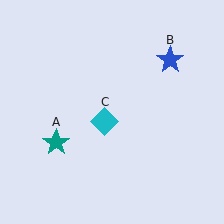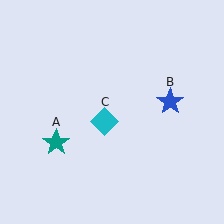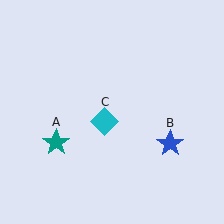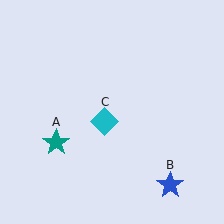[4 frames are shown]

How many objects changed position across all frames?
1 object changed position: blue star (object B).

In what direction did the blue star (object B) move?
The blue star (object B) moved down.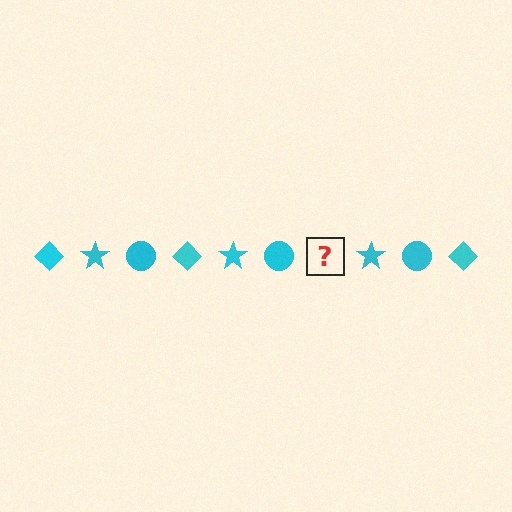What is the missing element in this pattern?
The missing element is a cyan diamond.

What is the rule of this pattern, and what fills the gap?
The rule is that the pattern cycles through diamond, star, circle shapes in cyan. The gap should be filled with a cyan diamond.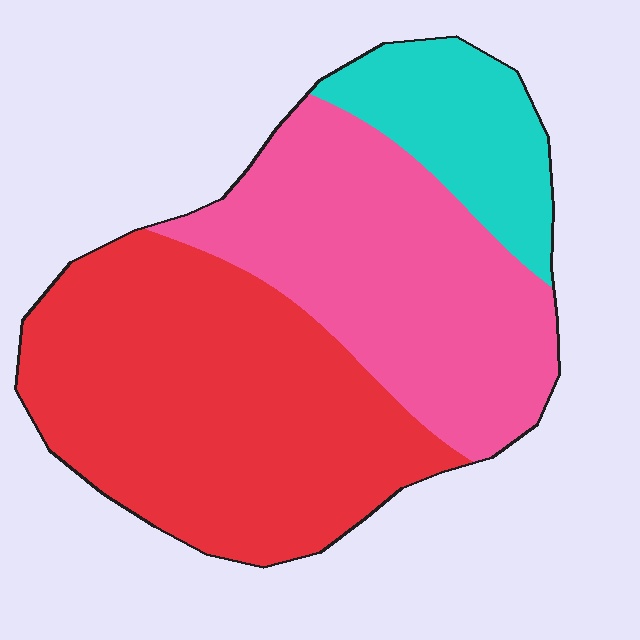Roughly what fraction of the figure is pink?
Pink covers 37% of the figure.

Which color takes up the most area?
Red, at roughly 50%.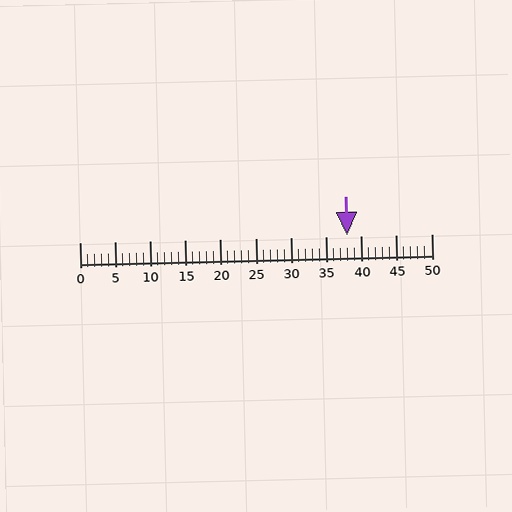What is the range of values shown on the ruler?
The ruler shows values from 0 to 50.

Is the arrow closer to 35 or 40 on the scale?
The arrow is closer to 40.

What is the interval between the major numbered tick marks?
The major tick marks are spaced 5 units apart.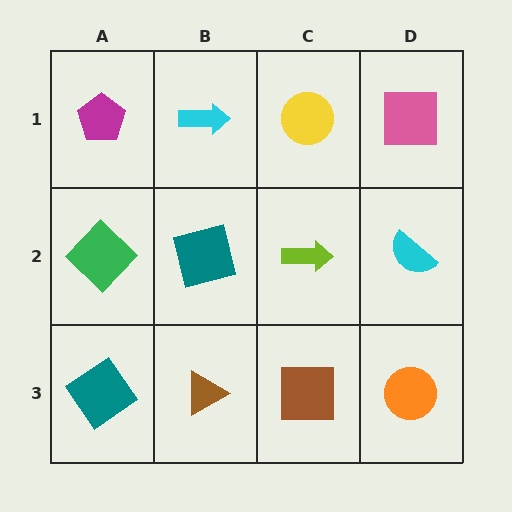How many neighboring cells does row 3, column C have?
3.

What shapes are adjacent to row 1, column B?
A teal square (row 2, column B), a magenta pentagon (row 1, column A), a yellow circle (row 1, column C).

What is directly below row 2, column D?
An orange circle.